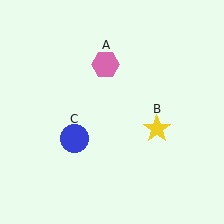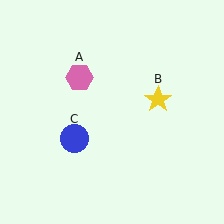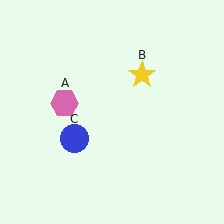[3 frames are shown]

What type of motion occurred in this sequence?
The pink hexagon (object A), yellow star (object B) rotated counterclockwise around the center of the scene.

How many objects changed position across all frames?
2 objects changed position: pink hexagon (object A), yellow star (object B).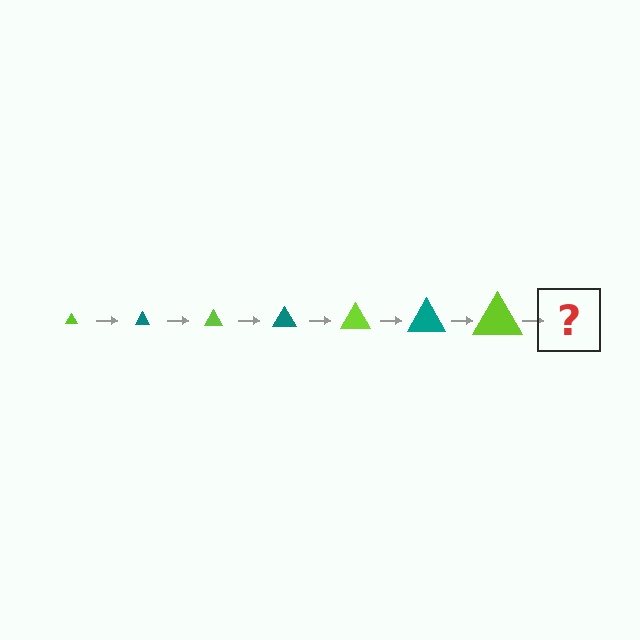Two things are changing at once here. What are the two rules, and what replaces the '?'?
The two rules are that the triangle grows larger each step and the color cycles through lime and teal. The '?' should be a teal triangle, larger than the previous one.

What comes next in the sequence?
The next element should be a teal triangle, larger than the previous one.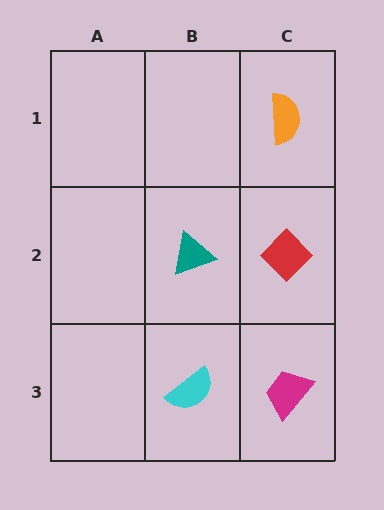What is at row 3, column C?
A magenta trapezoid.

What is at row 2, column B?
A teal triangle.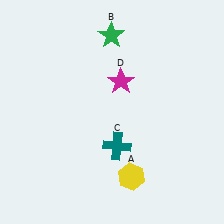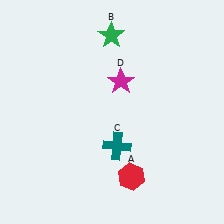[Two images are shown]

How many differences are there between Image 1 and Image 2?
There is 1 difference between the two images.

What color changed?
The hexagon (A) changed from yellow in Image 1 to red in Image 2.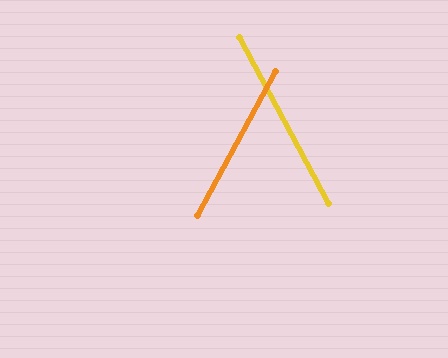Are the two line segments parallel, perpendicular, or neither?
Neither parallel nor perpendicular — they differ by about 57°.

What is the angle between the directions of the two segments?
Approximately 57 degrees.